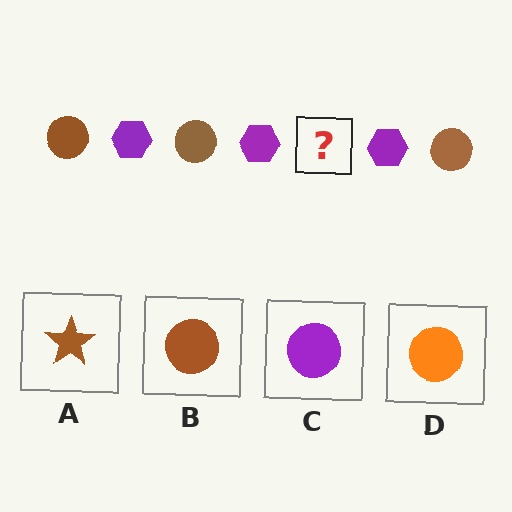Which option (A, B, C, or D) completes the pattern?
B.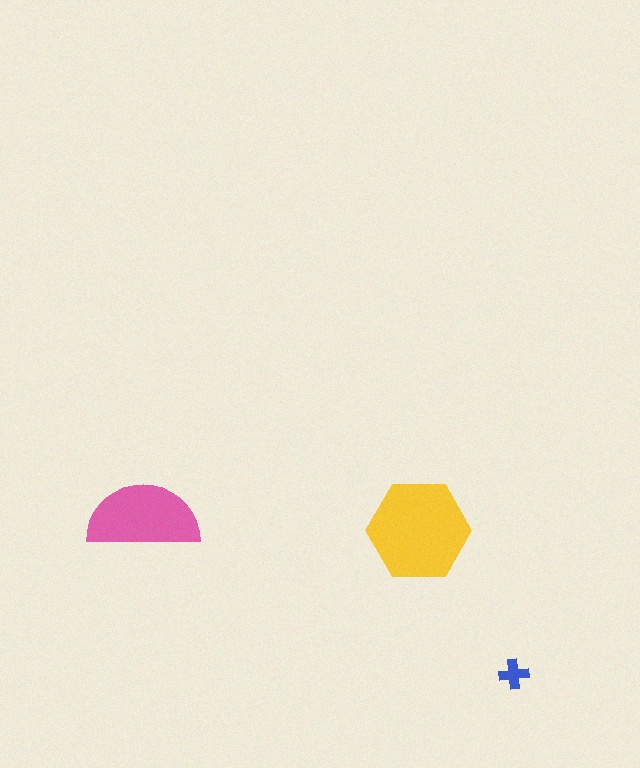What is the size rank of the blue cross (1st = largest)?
3rd.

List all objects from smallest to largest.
The blue cross, the pink semicircle, the yellow hexagon.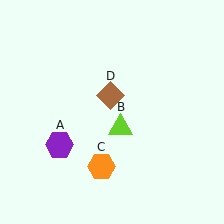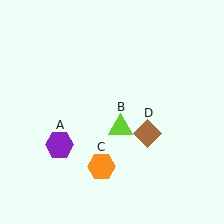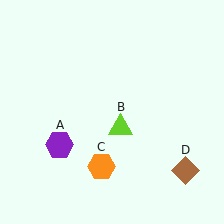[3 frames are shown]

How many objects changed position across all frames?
1 object changed position: brown diamond (object D).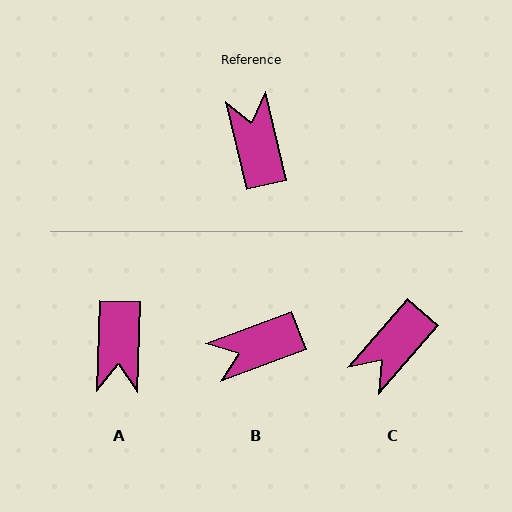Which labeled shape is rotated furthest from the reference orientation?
A, about 165 degrees away.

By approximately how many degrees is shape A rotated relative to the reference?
Approximately 165 degrees counter-clockwise.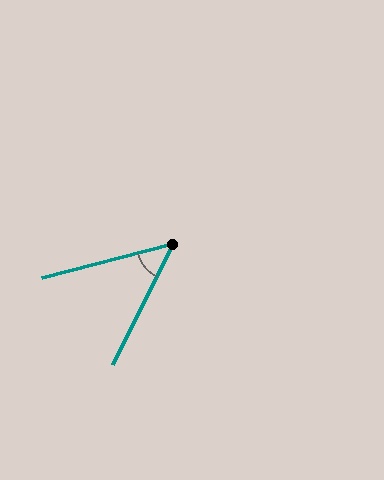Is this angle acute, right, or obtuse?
It is acute.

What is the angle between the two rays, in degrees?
Approximately 49 degrees.